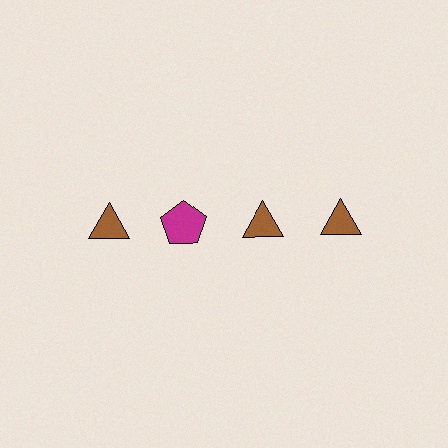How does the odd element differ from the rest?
It differs in both color (magenta instead of brown) and shape (pentagon instead of triangle).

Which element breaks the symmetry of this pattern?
The magenta pentagon in the top row, second from left column breaks the symmetry. All other shapes are brown triangles.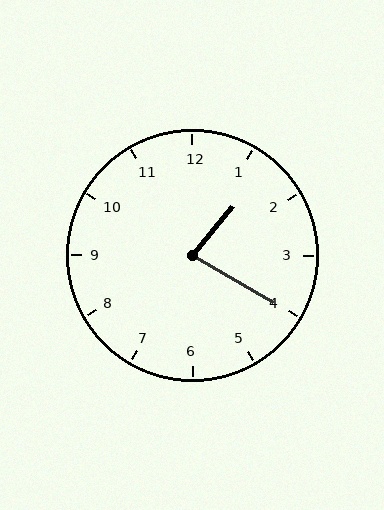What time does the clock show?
1:20.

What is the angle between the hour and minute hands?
Approximately 80 degrees.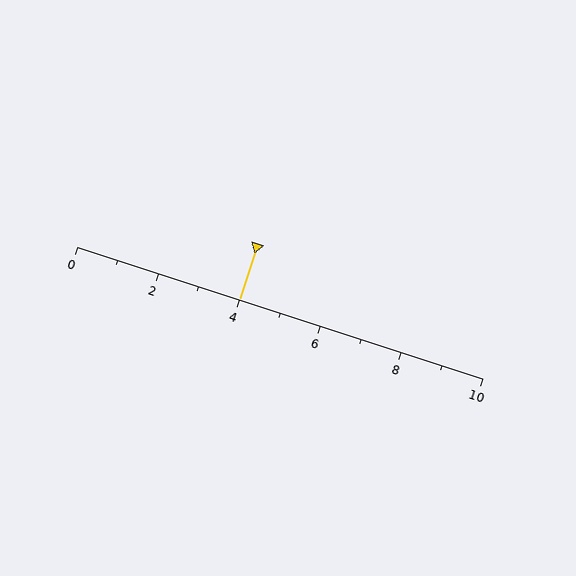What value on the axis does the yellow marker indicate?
The marker indicates approximately 4.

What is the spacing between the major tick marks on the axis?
The major ticks are spaced 2 apart.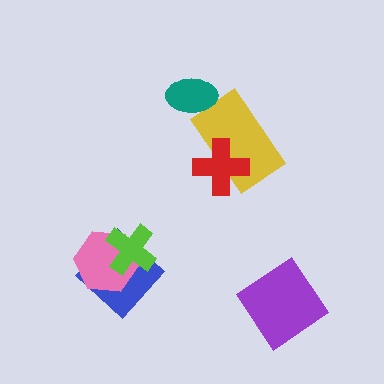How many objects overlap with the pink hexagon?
2 objects overlap with the pink hexagon.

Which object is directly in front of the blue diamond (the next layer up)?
The pink hexagon is directly in front of the blue diamond.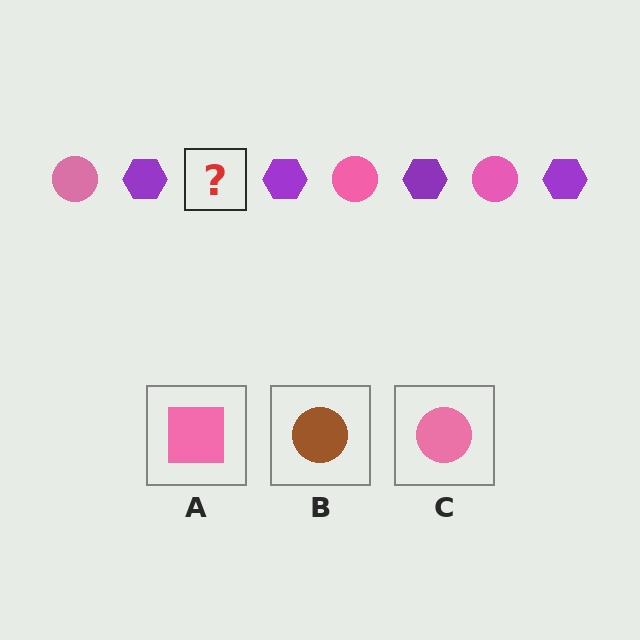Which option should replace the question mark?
Option C.